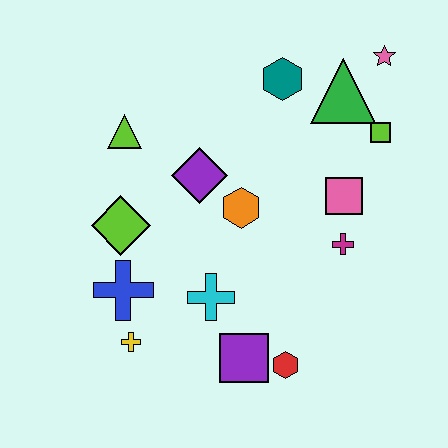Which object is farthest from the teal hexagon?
The yellow cross is farthest from the teal hexagon.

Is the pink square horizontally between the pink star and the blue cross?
Yes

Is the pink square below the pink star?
Yes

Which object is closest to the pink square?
The magenta cross is closest to the pink square.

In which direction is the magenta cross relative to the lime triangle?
The magenta cross is to the right of the lime triangle.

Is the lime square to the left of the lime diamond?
No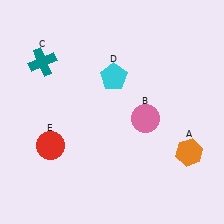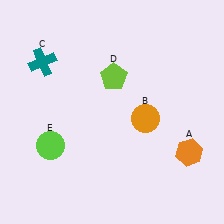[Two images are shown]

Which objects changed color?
B changed from pink to orange. D changed from cyan to lime. E changed from red to lime.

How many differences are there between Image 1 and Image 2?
There are 3 differences between the two images.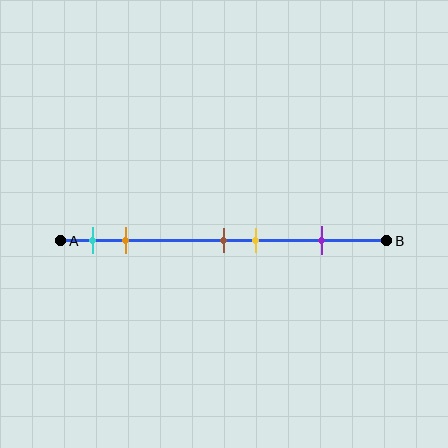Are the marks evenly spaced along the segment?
No, the marks are not evenly spaced.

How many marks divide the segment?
There are 5 marks dividing the segment.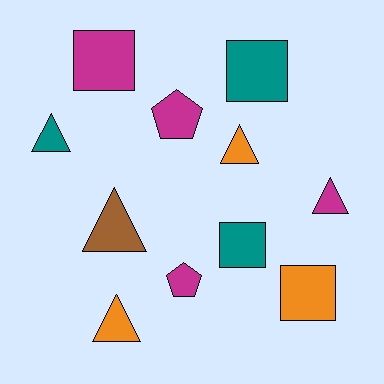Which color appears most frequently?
Magenta, with 4 objects.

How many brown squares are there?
There are no brown squares.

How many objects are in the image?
There are 11 objects.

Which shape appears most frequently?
Triangle, with 5 objects.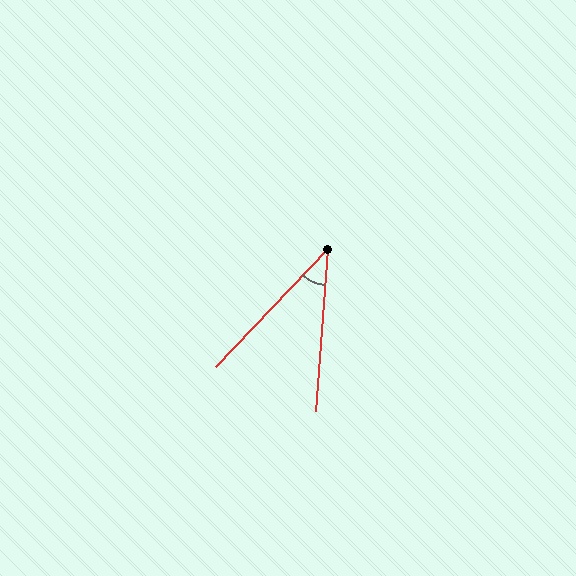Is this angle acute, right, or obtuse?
It is acute.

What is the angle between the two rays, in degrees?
Approximately 39 degrees.